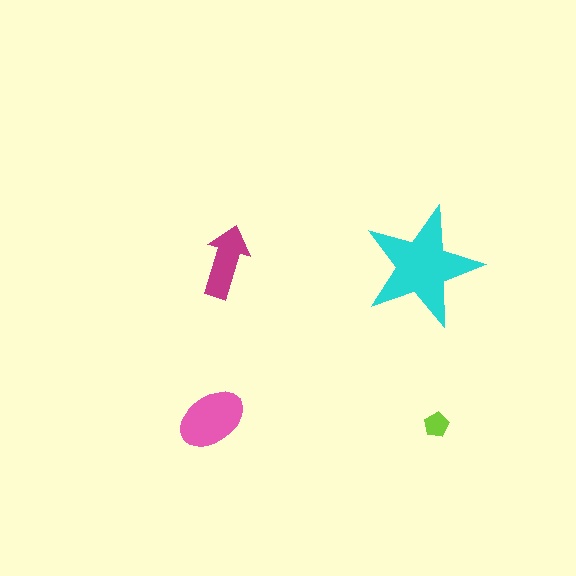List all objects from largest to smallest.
The cyan star, the pink ellipse, the magenta arrow, the lime pentagon.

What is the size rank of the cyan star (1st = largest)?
1st.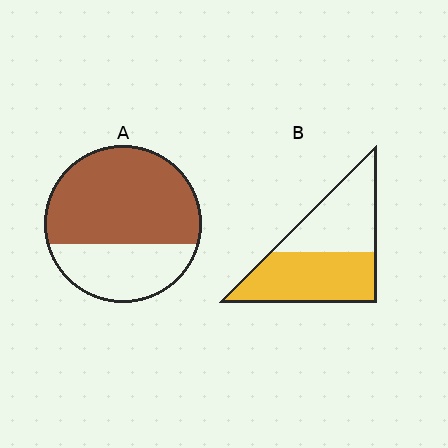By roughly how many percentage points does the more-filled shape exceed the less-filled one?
By roughly 10 percentage points (A over B).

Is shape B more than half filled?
Yes.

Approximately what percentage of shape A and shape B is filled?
A is approximately 65% and B is approximately 55%.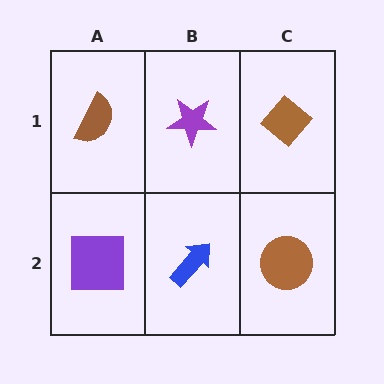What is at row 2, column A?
A purple square.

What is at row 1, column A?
A brown semicircle.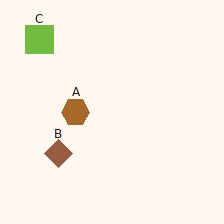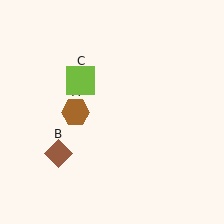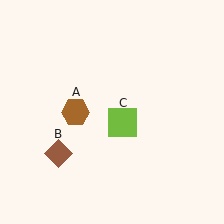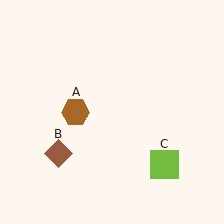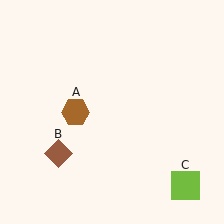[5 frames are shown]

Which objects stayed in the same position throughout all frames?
Brown hexagon (object A) and brown diamond (object B) remained stationary.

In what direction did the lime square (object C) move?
The lime square (object C) moved down and to the right.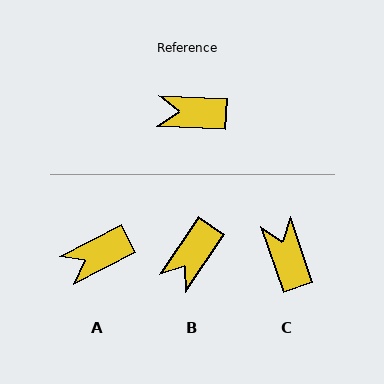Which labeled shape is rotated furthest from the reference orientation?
C, about 68 degrees away.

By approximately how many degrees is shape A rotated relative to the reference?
Approximately 30 degrees counter-clockwise.